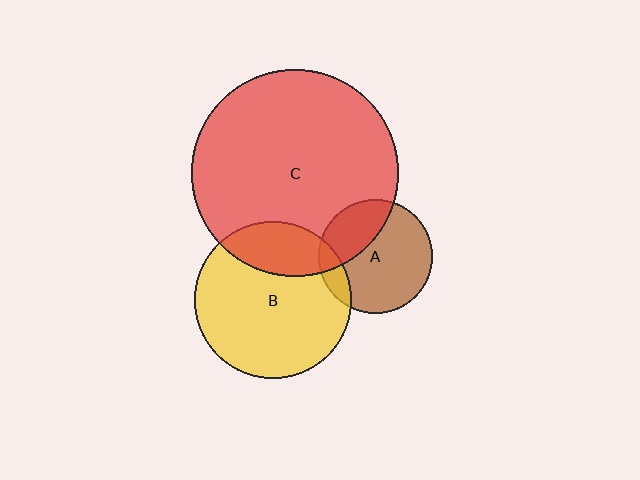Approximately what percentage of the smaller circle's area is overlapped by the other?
Approximately 25%.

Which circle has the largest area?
Circle C (red).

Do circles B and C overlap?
Yes.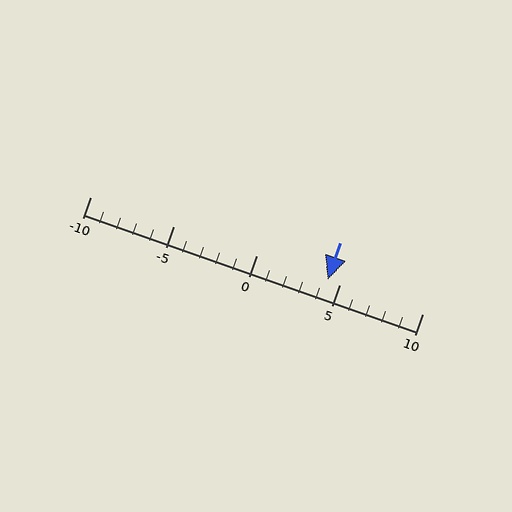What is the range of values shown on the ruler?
The ruler shows values from -10 to 10.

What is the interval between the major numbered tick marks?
The major tick marks are spaced 5 units apart.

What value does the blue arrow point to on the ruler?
The blue arrow points to approximately 4.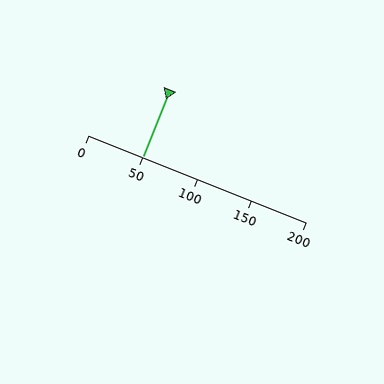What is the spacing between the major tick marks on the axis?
The major ticks are spaced 50 apart.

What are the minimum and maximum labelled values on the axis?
The axis runs from 0 to 200.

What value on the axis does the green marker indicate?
The marker indicates approximately 50.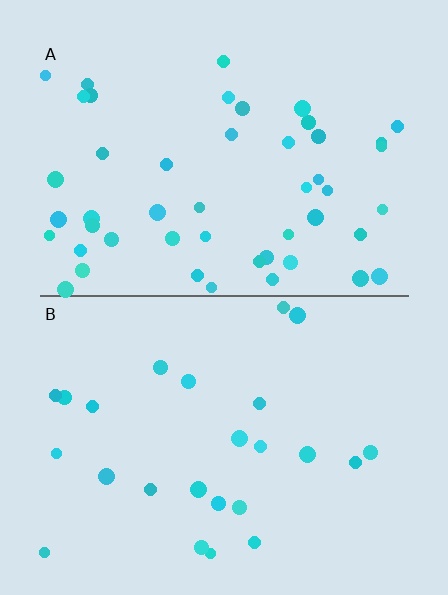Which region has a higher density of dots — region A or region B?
A (the top).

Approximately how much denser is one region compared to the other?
Approximately 2.0× — region A over region B.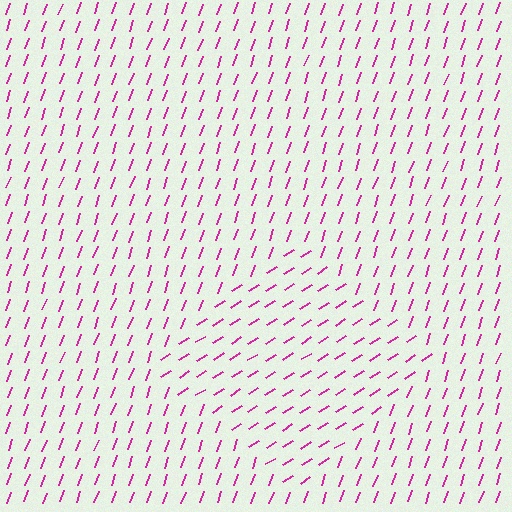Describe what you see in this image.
The image is filled with small magenta line segments. A diamond region in the image has lines oriented differently from the surrounding lines, creating a visible texture boundary.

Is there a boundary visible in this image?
Yes, there is a texture boundary formed by a change in line orientation.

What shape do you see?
I see a diamond.